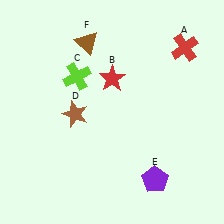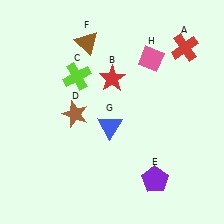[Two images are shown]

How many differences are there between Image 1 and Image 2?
There are 2 differences between the two images.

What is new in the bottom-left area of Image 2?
A blue triangle (G) was added in the bottom-left area of Image 2.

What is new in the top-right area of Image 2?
A pink diamond (H) was added in the top-right area of Image 2.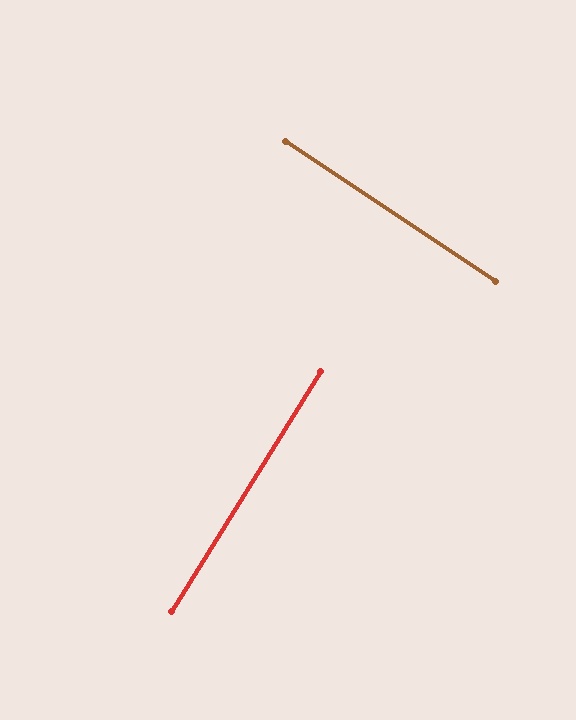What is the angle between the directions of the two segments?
Approximately 88 degrees.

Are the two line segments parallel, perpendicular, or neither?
Perpendicular — they meet at approximately 88°.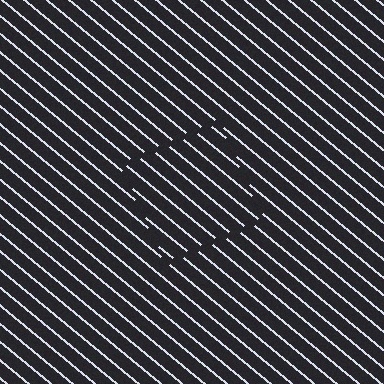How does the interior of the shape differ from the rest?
The interior of the shape contains the same grating, shifted by half a period — the contour is defined by the phase discontinuity where line-ends from the inner and outer gratings abut.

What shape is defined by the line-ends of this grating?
An illusory square. The interior of the shape contains the same grating, shifted by half a period — the contour is defined by the phase discontinuity where line-ends from the inner and outer gratings abut.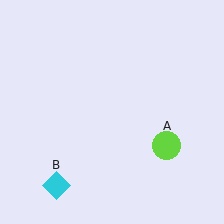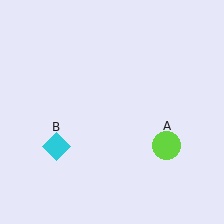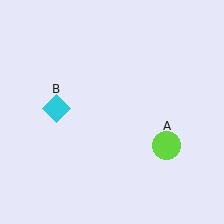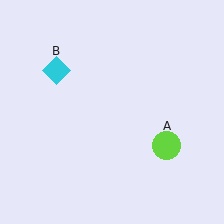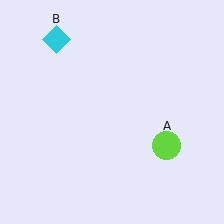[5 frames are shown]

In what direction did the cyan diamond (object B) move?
The cyan diamond (object B) moved up.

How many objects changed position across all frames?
1 object changed position: cyan diamond (object B).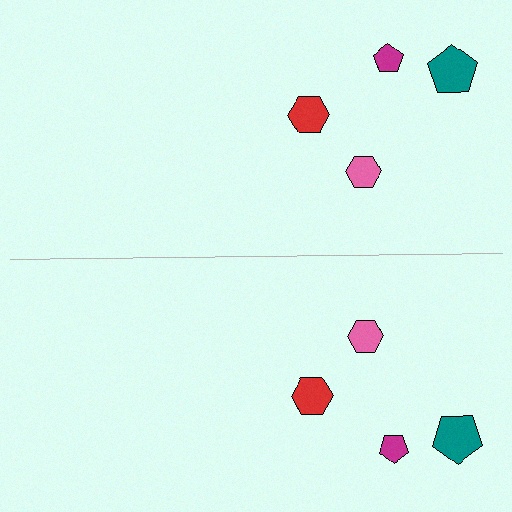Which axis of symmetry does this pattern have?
The pattern has a horizontal axis of symmetry running through the center of the image.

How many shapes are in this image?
There are 8 shapes in this image.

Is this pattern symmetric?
Yes, this pattern has bilateral (reflection) symmetry.